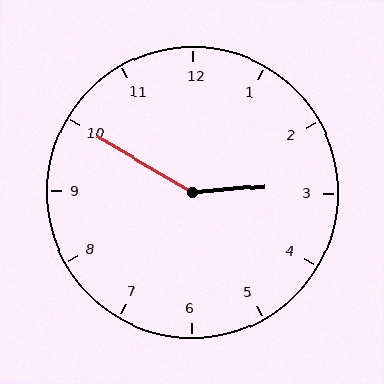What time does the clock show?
2:50.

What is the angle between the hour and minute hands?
Approximately 145 degrees.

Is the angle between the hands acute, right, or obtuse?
It is obtuse.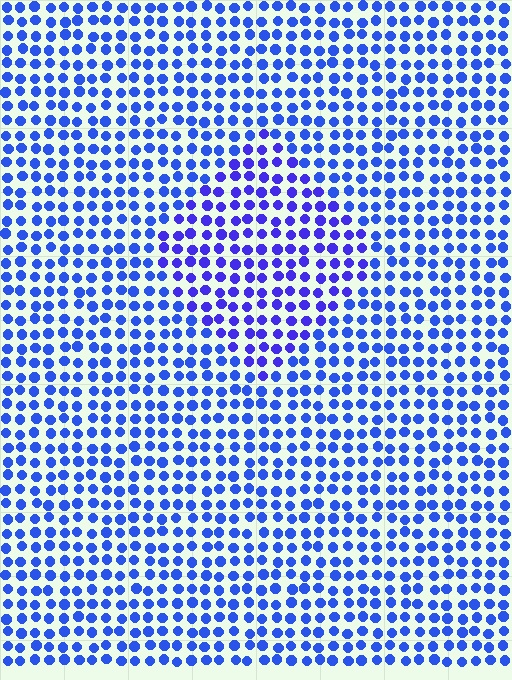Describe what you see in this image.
The image is filled with small blue elements in a uniform arrangement. A diamond-shaped region is visible where the elements are tinted to a slightly different hue, forming a subtle color boundary.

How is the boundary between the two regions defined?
The boundary is defined purely by a slight shift in hue (about 21 degrees). Spacing, size, and orientation are identical on both sides.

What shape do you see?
I see a diamond.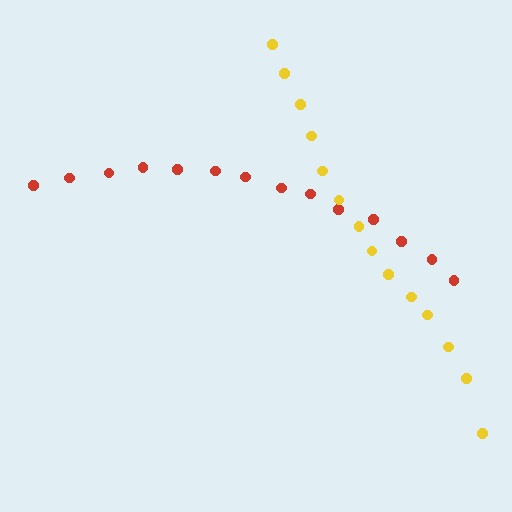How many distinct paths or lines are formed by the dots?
There are 2 distinct paths.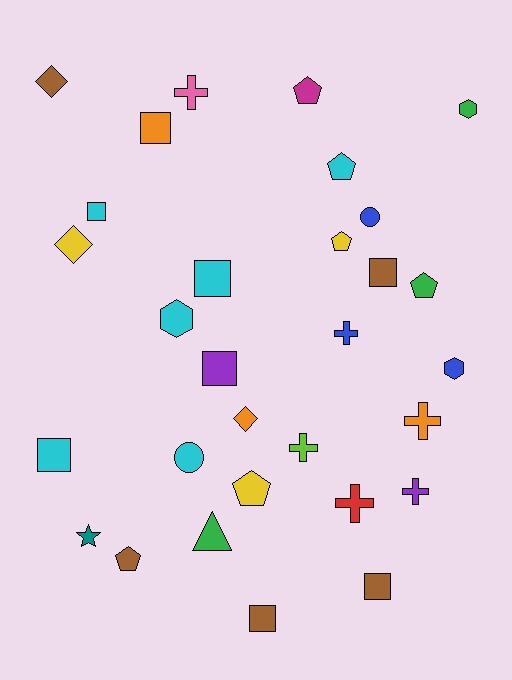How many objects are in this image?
There are 30 objects.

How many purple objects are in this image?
There are 2 purple objects.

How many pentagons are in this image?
There are 6 pentagons.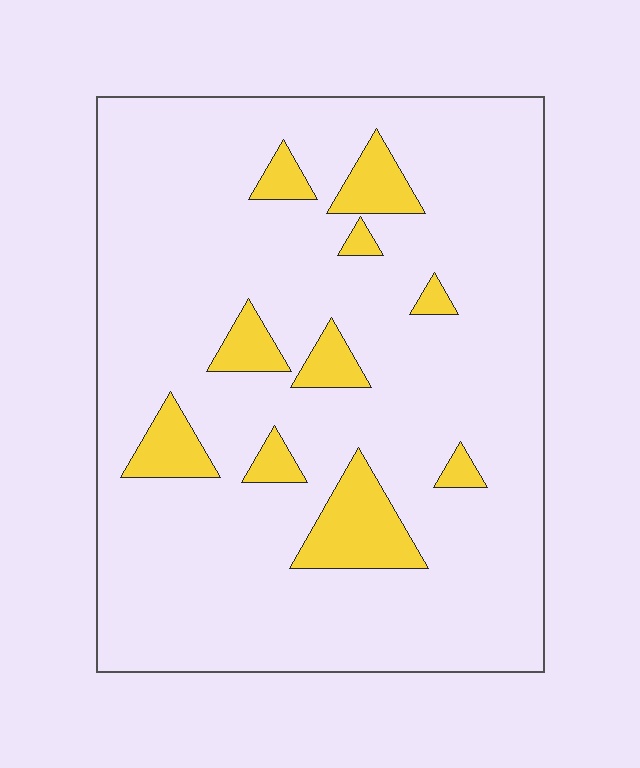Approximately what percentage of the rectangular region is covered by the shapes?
Approximately 10%.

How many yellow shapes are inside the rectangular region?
10.